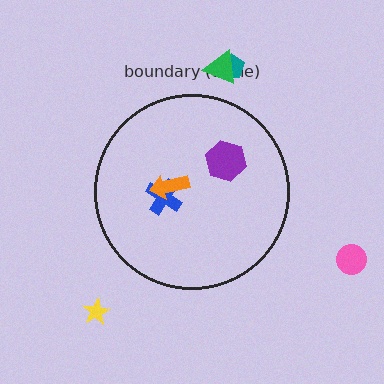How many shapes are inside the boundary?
3 inside, 4 outside.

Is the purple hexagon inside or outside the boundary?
Inside.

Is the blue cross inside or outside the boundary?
Inside.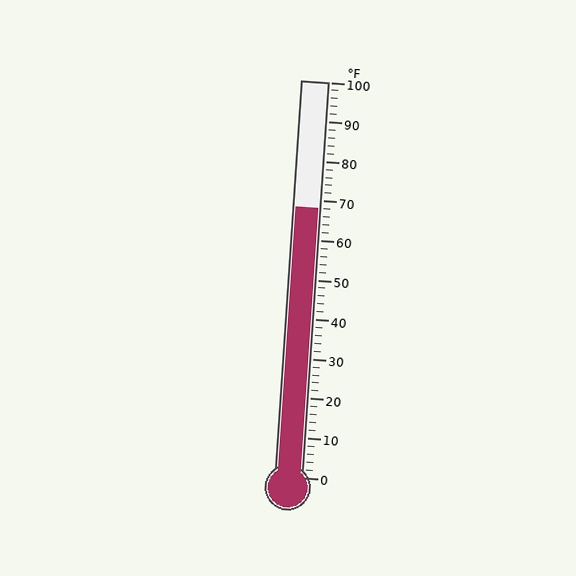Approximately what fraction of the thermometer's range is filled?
The thermometer is filled to approximately 70% of its range.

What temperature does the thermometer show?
The thermometer shows approximately 68°F.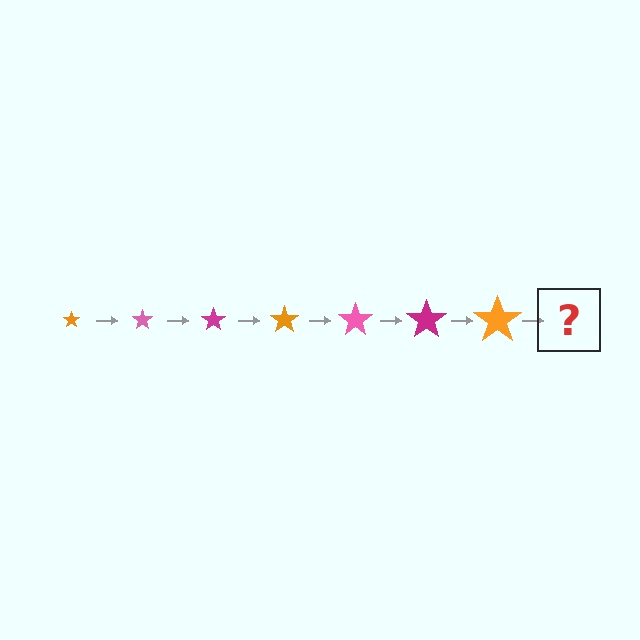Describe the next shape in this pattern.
It should be a pink star, larger than the previous one.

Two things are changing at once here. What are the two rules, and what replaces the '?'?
The two rules are that the star grows larger each step and the color cycles through orange, pink, and magenta. The '?' should be a pink star, larger than the previous one.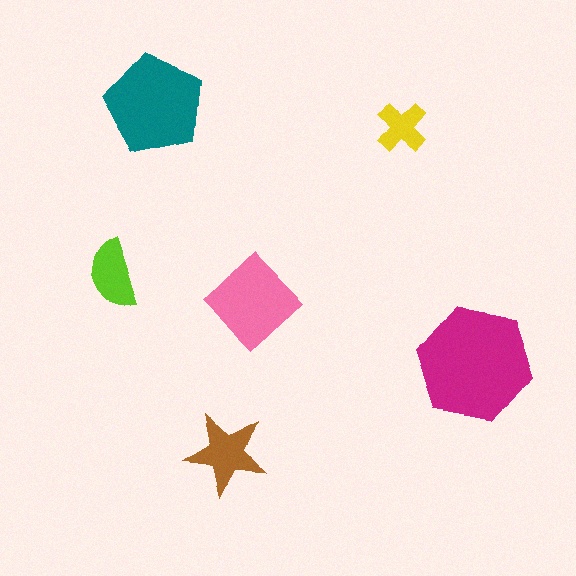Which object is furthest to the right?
The magenta hexagon is rightmost.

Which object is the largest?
The magenta hexagon.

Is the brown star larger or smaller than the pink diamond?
Smaller.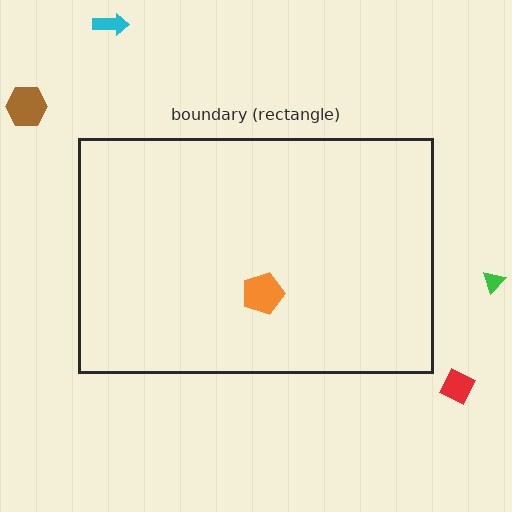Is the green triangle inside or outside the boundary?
Outside.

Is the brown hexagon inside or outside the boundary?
Outside.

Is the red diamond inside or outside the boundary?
Outside.